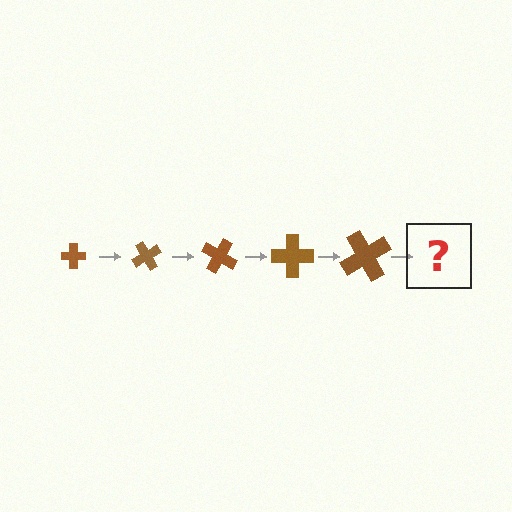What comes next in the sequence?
The next element should be a cross, larger than the previous one and rotated 300 degrees from the start.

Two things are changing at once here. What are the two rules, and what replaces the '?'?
The two rules are that the cross grows larger each step and it rotates 60 degrees each step. The '?' should be a cross, larger than the previous one and rotated 300 degrees from the start.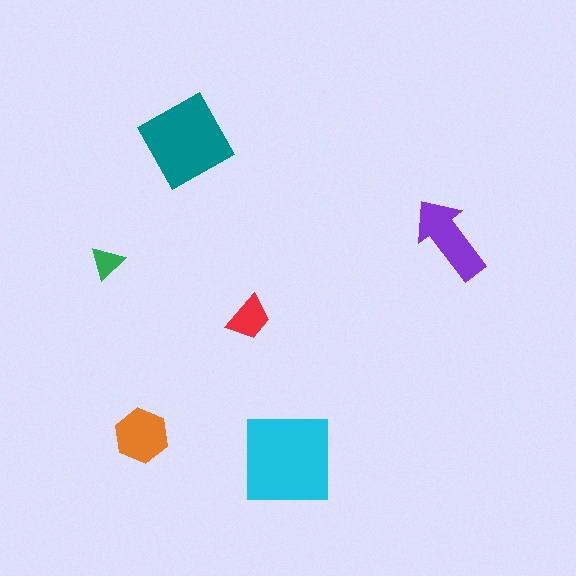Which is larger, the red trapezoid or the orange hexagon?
The orange hexagon.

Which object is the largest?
The cyan square.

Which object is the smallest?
The green triangle.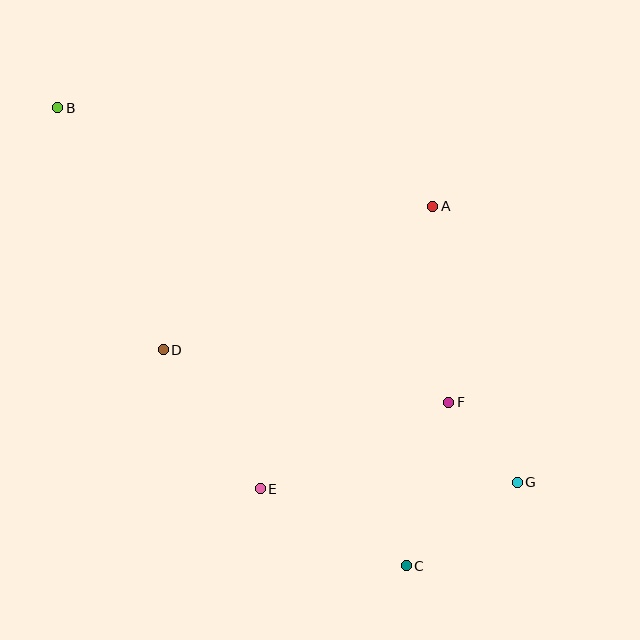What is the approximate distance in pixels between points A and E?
The distance between A and E is approximately 331 pixels.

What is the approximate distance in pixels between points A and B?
The distance between A and B is approximately 388 pixels.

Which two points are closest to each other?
Points F and G are closest to each other.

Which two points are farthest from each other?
Points B and G are farthest from each other.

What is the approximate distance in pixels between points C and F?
The distance between C and F is approximately 169 pixels.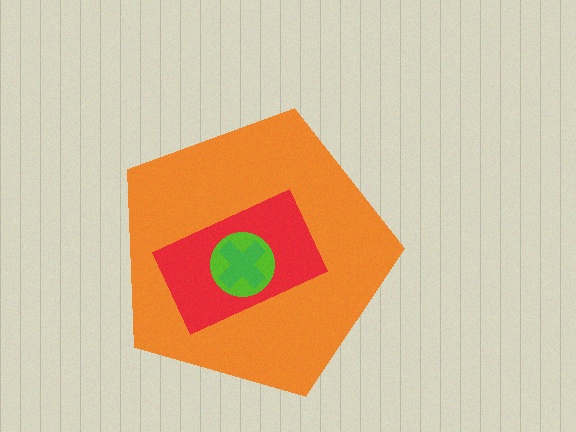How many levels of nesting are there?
4.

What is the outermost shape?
The orange pentagon.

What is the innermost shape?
The green cross.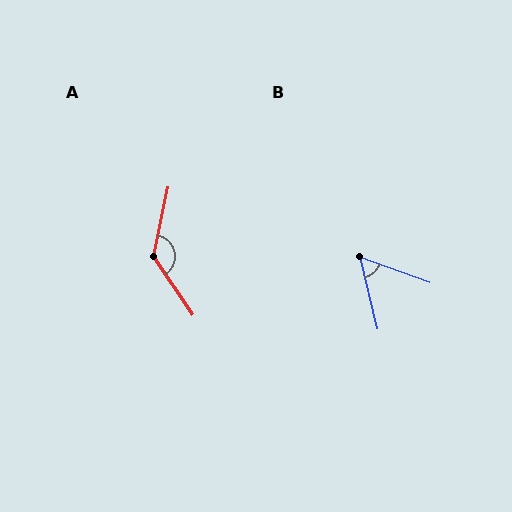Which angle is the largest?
A, at approximately 134 degrees.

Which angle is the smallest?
B, at approximately 56 degrees.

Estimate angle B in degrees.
Approximately 56 degrees.